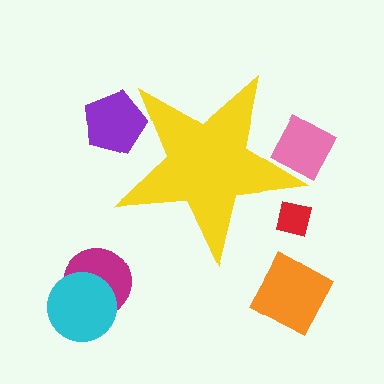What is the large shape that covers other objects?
A yellow star.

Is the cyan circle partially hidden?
No, the cyan circle is fully visible.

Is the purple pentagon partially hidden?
Yes, the purple pentagon is partially hidden behind the yellow star.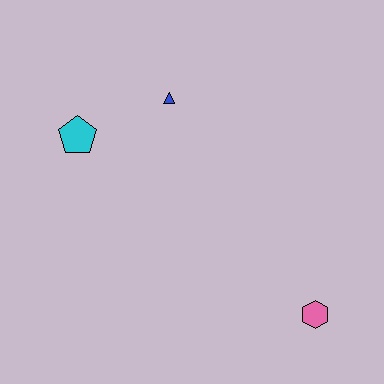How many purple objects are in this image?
There are no purple objects.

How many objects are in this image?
There are 3 objects.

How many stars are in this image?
There are no stars.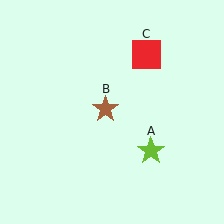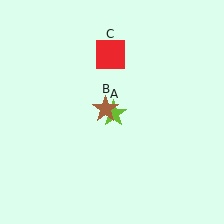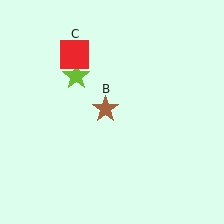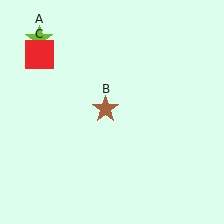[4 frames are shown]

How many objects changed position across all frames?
2 objects changed position: lime star (object A), red square (object C).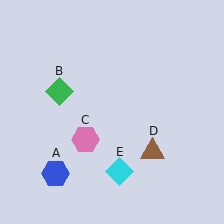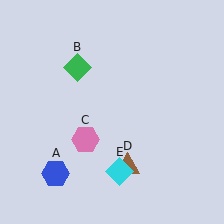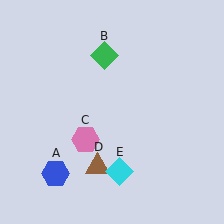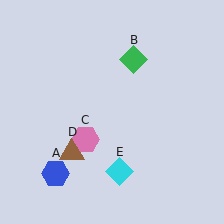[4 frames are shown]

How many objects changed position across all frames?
2 objects changed position: green diamond (object B), brown triangle (object D).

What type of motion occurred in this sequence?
The green diamond (object B), brown triangle (object D) rotated clockwise around the center of the scene.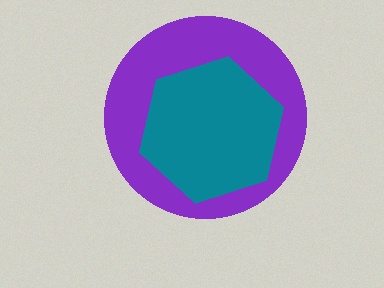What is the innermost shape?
The teal hexagon.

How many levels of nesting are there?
2.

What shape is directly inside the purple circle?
The teal hexagon.